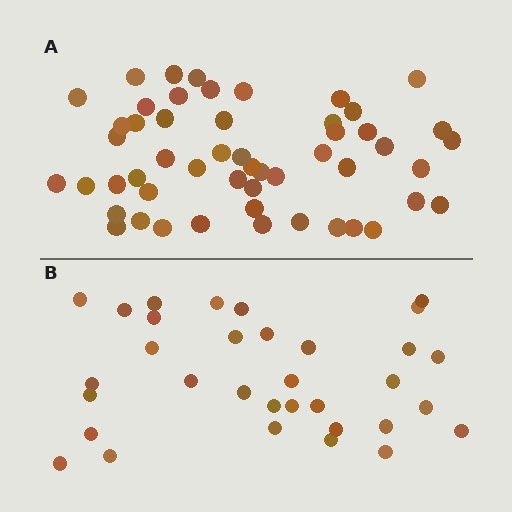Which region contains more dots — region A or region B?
Region A (the top region) has more dots.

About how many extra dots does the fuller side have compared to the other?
Region A has approximately 20 more dots than region B.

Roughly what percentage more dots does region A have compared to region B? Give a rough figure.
About 60% more.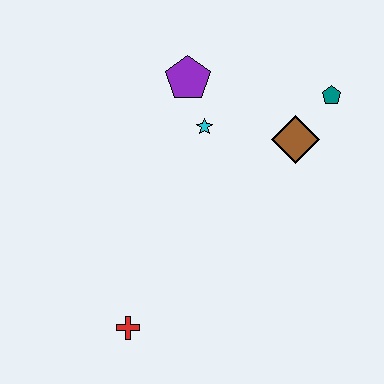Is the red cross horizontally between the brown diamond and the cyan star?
No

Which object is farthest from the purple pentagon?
The red cross is farthest from the purple pentagon.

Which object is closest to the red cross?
The cyan star is closest to the red cross.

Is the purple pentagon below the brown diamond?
No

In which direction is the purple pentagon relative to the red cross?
The purple pentagon is above the red cross.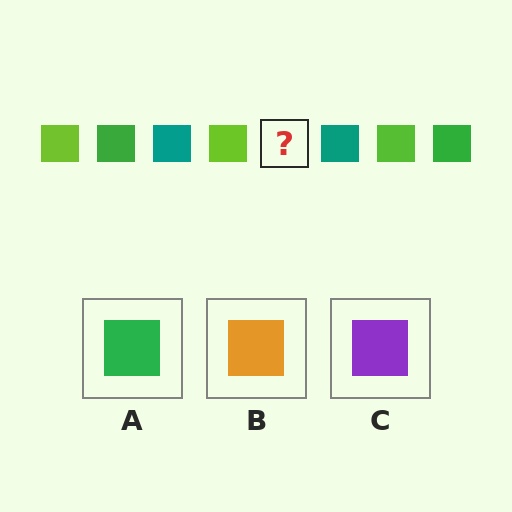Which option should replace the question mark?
Option A.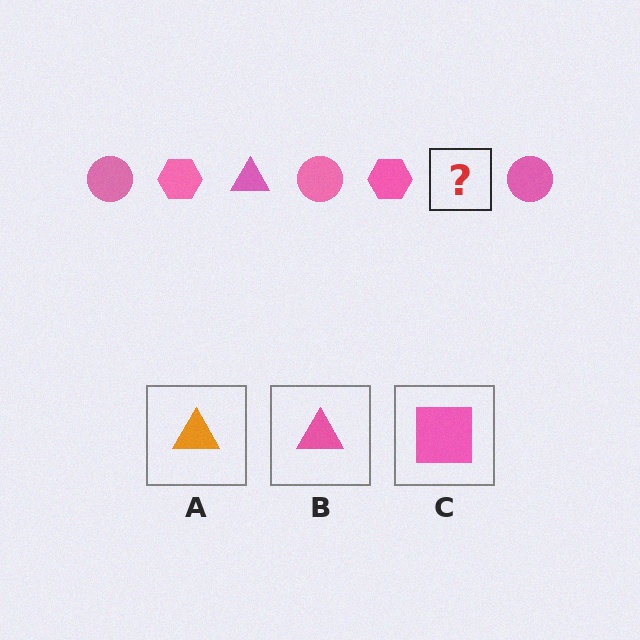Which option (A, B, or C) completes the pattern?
B.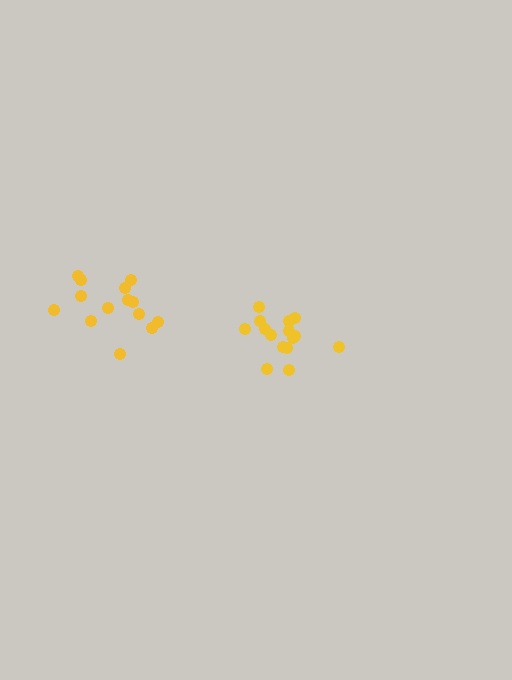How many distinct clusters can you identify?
There are 2 distinct clusters.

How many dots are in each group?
Group 1: 15 dots, Group 2: 14 dots (29 total).